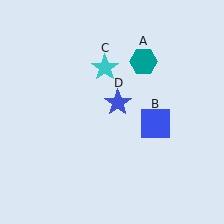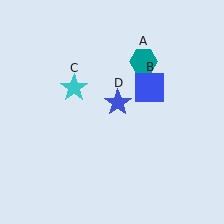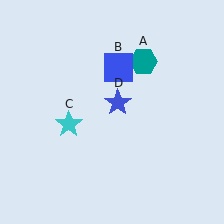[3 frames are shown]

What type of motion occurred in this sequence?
The blue square (object B), cyan star (object C) rotated counterclockwise around the center of the scene.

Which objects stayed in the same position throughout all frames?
Teal hexagon (object A) and blue star (object D) remained stationary.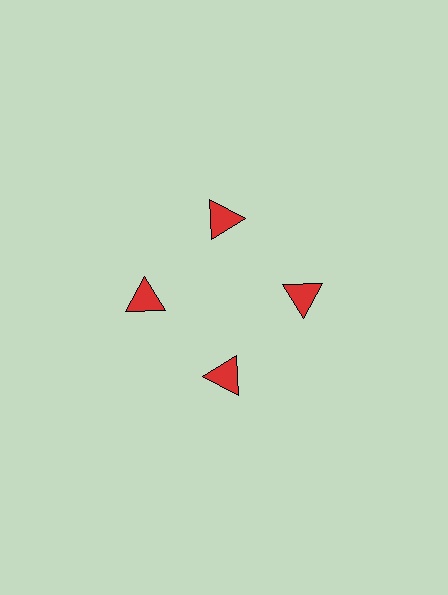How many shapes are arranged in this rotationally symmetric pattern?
There are 4 shapes, arranged in 4 groups of 1.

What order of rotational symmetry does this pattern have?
This pattern has 4-fold rotational symmetry.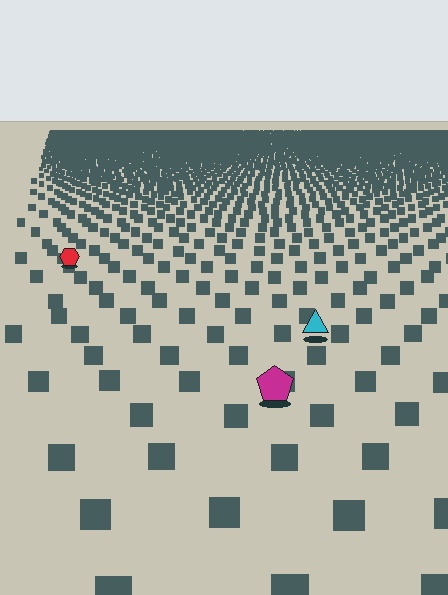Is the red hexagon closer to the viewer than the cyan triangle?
No. The cyan triangle is closer — you can tell from the texture gradient: the ground texture is coarser near it.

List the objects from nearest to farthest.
From nearest to farthest: the magenta pentagon, the cyan triangle, the red hexagon.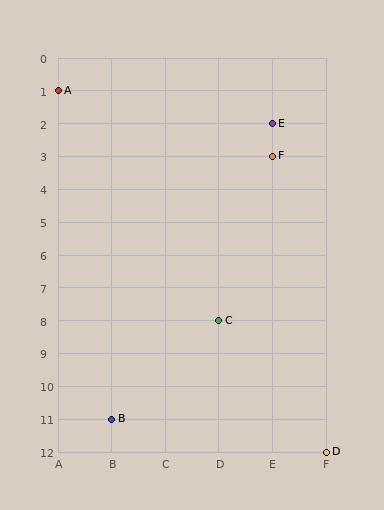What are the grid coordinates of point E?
Point E is at grid coordinates (E, 2).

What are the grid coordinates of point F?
Point F is at grid coordinates (E, 3).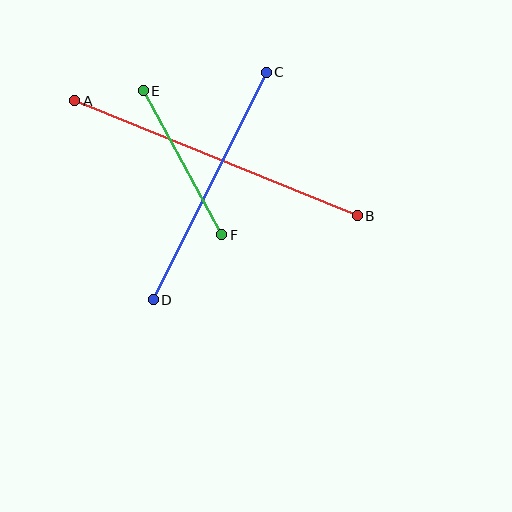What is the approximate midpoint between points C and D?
The midpoint is at approximately (210, 186) pixels.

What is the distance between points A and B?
The distance is approximately 305 pixels.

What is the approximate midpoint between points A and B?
The midpoint is at approximately (216, 158) pixels.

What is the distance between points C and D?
The distance is approximately 254 pixels.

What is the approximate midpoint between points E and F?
The midpoint is at approximately (182, 163) pixels.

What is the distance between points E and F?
The distance is approximately 164 pixels.